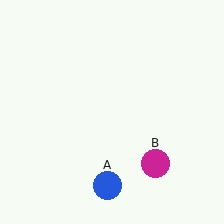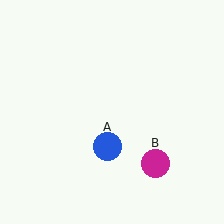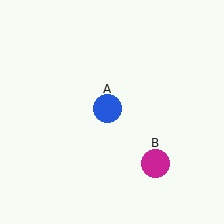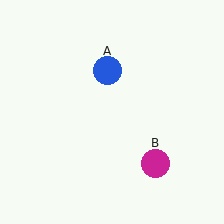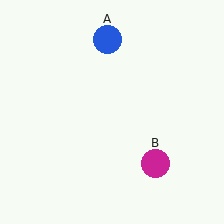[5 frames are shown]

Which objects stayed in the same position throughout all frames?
Magenta circle (object B) remained stationary.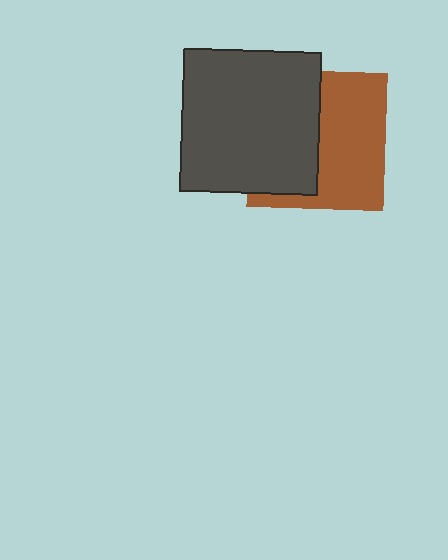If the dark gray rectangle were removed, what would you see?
You would see the complete brown square.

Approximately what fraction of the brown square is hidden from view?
Roughly 48% of the brown square is hidden behind the dark gray rectangle.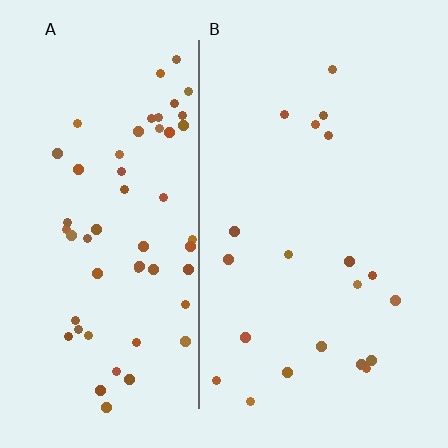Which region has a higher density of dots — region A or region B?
A (the left).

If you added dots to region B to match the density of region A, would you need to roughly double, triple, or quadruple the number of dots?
Approximately triple.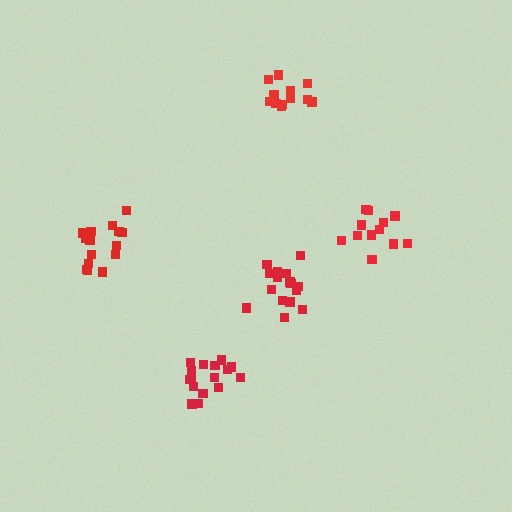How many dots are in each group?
Group 1: 16 dots, Group 2: 16 dots, Group 3: 12 dots, Group 4: 16 dots, Group 5: 12 dots (72 total).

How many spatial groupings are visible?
There are 5 spatial groupings.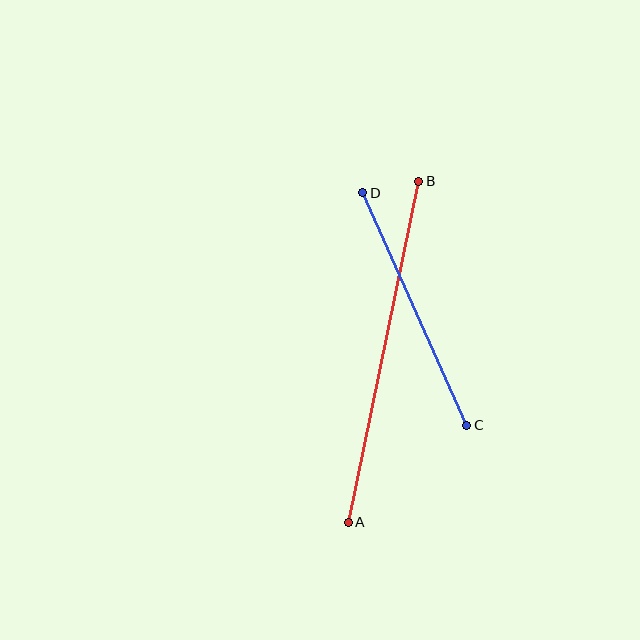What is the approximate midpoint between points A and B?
The midpoint is at approximately (384, 352) pixels.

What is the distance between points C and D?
The distance is approximately 254 pixels.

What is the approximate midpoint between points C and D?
The midpoint is at approximately (415, 309) pixels.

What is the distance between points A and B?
The distance is approximately 349 pixels.